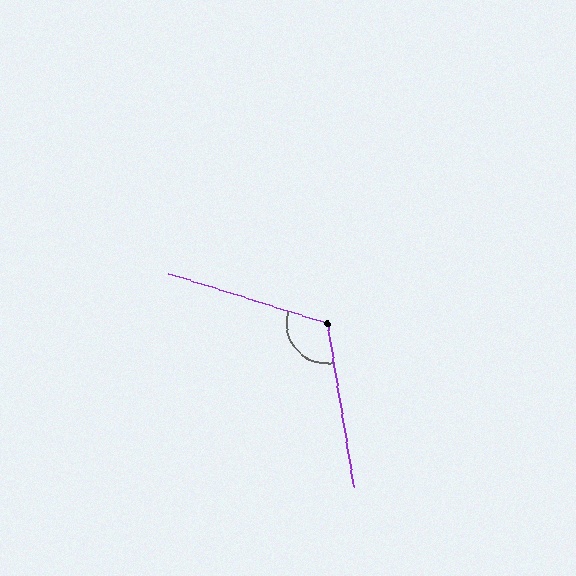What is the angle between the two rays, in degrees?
Approximately 117 degrees.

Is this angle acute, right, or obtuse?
It is obtuse.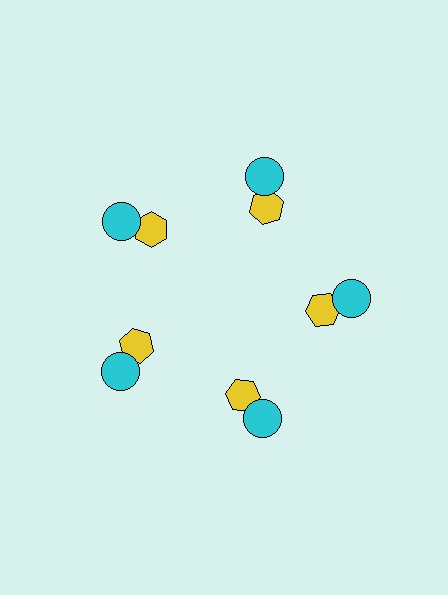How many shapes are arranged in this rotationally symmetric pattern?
There are 10 shapes, arranged in 5 groups of 2.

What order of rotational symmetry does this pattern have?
This pattern has 5-fold rotational symmetry.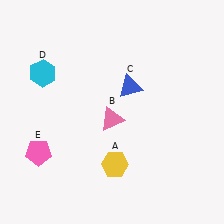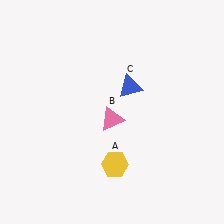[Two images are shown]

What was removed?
The cyan hexagon (D), the pink pentagon (E) were removed in Image 2.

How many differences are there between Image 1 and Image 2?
There are 2 differences between the two images.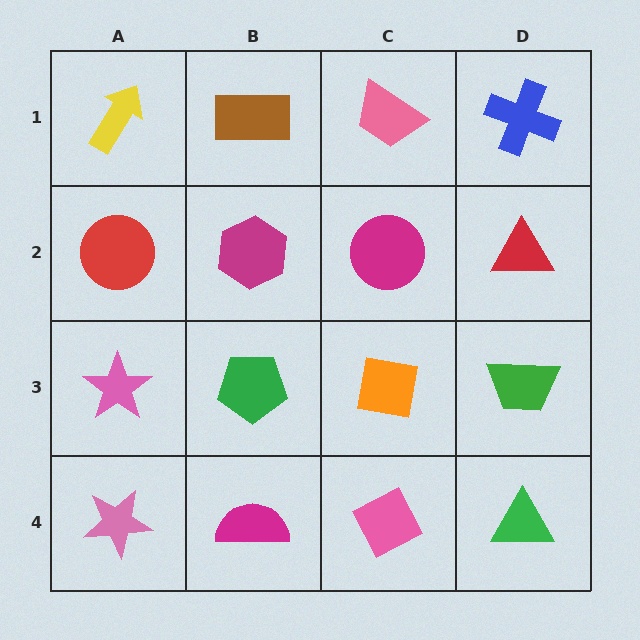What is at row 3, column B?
A green pentagon.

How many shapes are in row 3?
4 shapes.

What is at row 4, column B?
A magenta semicircle.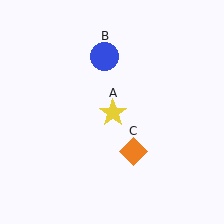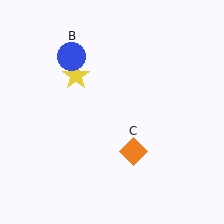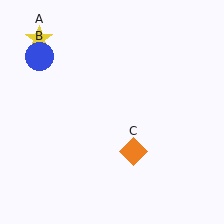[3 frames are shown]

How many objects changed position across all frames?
2 objects changed position: yellow star (object A), blue circle (object B).